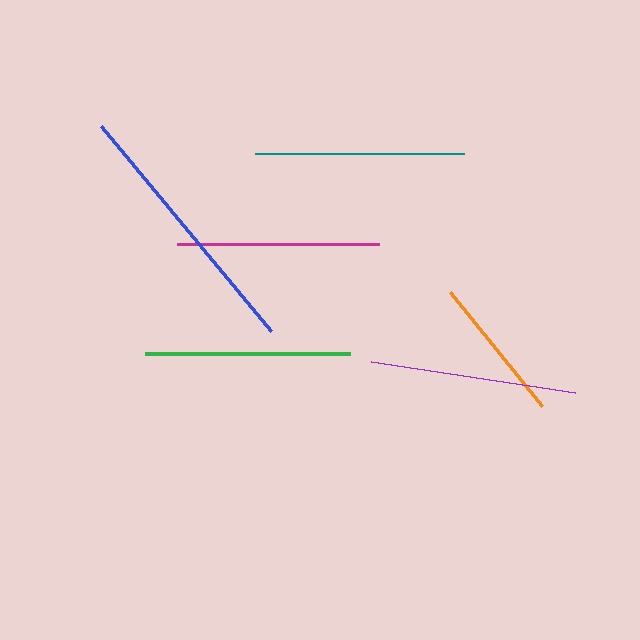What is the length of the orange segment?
The orange segment is approximately 146 pixels long.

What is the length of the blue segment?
The blue segment is approximately 267 pixels long.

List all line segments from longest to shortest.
From longest to shortest: blue, teal, purple, green, magenta, orange.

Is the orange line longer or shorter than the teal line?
The teal line is longer than the orange line.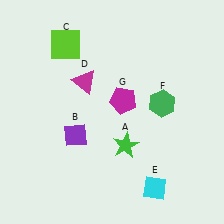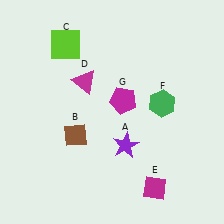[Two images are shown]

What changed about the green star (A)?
In Image 1, A is green. In Image 2, it changed to purple.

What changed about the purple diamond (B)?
In Image 1, B is purple. In Image 2, it changed to brown.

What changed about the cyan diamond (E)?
In Image 1, E is cyan. In Image 2, it changed to magenta.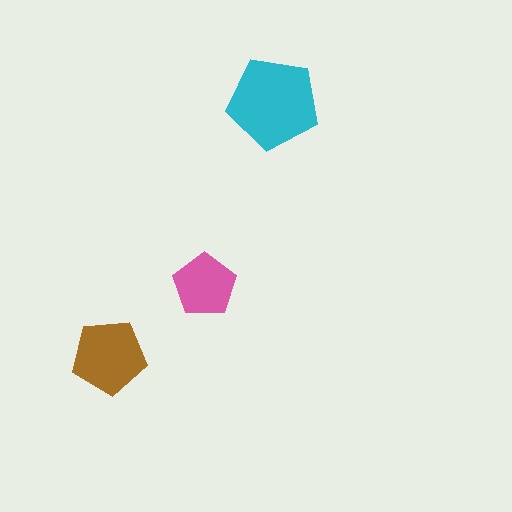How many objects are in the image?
There are 3 objects in the image.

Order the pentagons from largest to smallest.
the cyan one, the brown one, the pink one.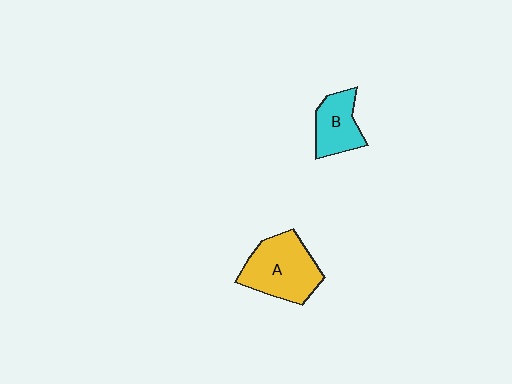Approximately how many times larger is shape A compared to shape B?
Approximately 1.6 times.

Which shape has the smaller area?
Shape B (cyan).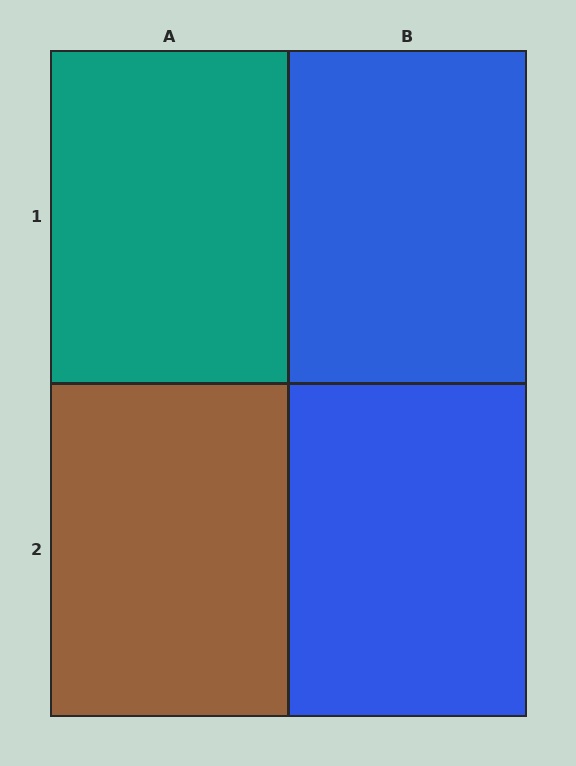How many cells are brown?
1 cell is brown.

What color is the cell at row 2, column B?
Blue.